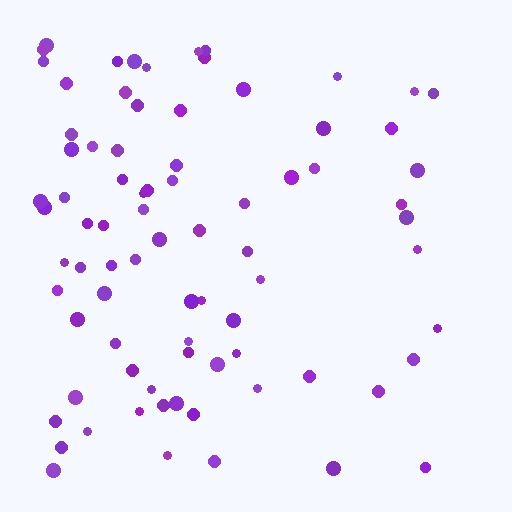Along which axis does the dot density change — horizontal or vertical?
Horizontal.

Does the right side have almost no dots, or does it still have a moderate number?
Still a moderate number, just noticeably fewer than the left.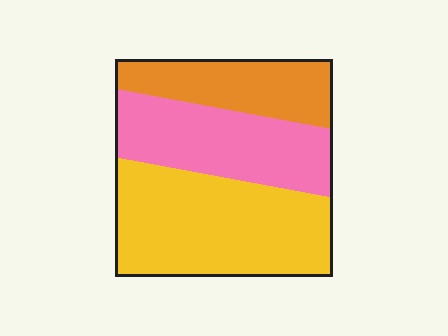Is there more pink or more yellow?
Yellow.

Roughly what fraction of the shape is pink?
Pink covers around 30% of the shape.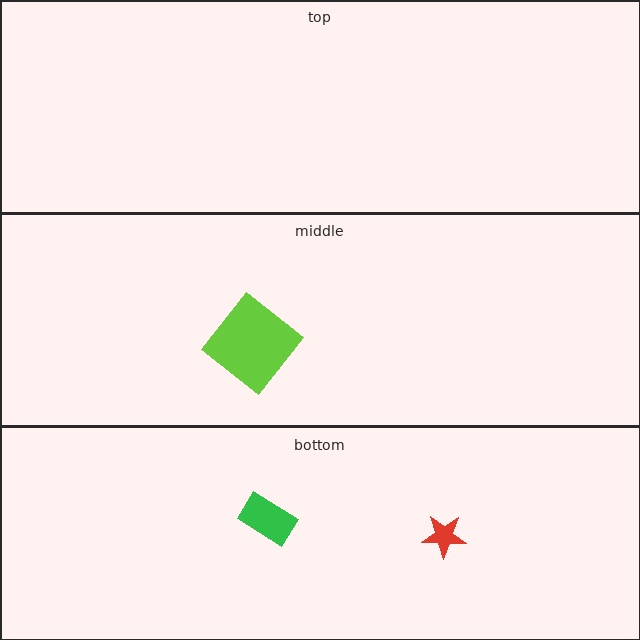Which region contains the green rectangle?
The bottom region.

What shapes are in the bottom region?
The green rectangle, the red star.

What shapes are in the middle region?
The lime diamond.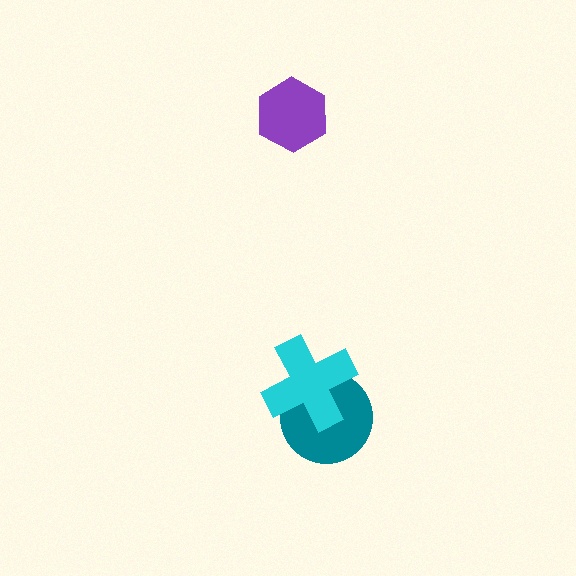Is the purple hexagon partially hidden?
No, no other shape covers it.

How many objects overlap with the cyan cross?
1 object overlaps with the cyan cross.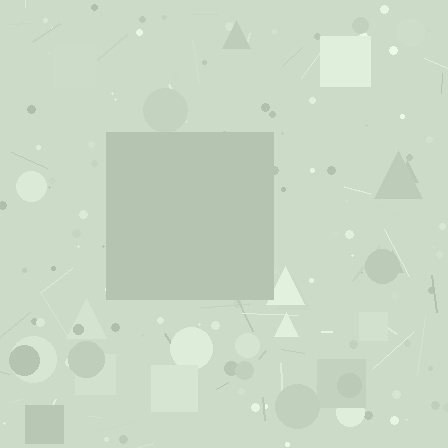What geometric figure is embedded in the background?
A square is embedded in the background.